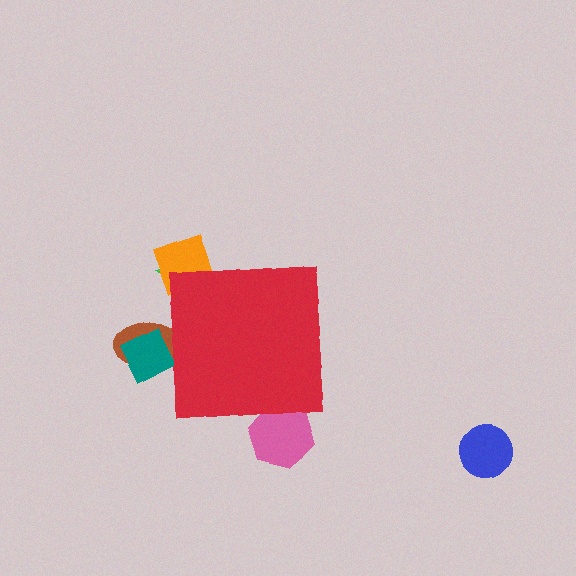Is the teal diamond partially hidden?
Yes, the teal diamond is partially hidden behind the red square.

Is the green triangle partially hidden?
Yes, the green triangle is partially hidden behind the red square.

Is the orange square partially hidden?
Yes, the orange square is partially hidden behind the red square.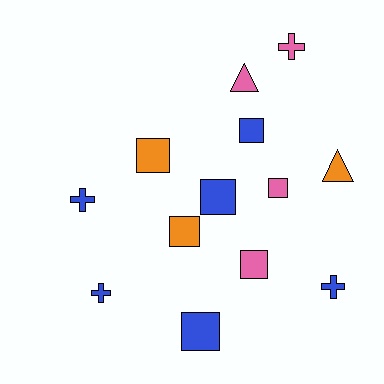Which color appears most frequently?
Blue, with 6 objects.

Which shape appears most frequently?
Square, with 7 objects.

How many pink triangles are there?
There is 1 pink triangle.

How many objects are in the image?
There are 13 objects.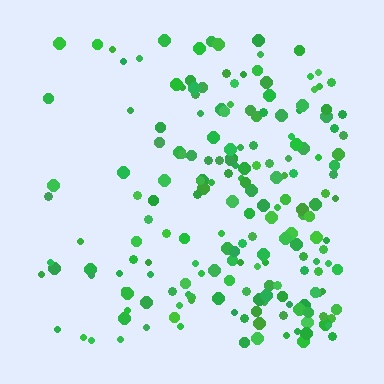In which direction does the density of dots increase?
From left to right, with the right side densest.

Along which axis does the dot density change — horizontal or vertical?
Horizontal.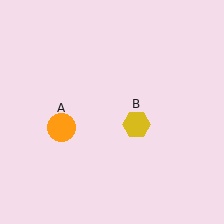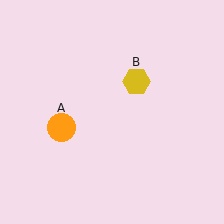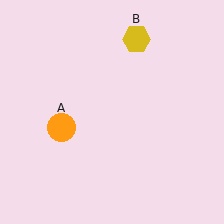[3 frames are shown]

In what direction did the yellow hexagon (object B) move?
The yellow hexagon (object B) moved up.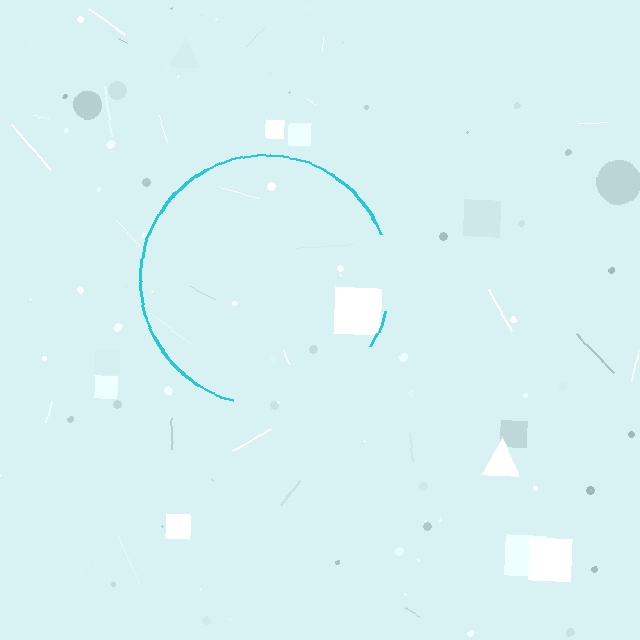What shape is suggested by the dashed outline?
The dashed outline suggests a circle.